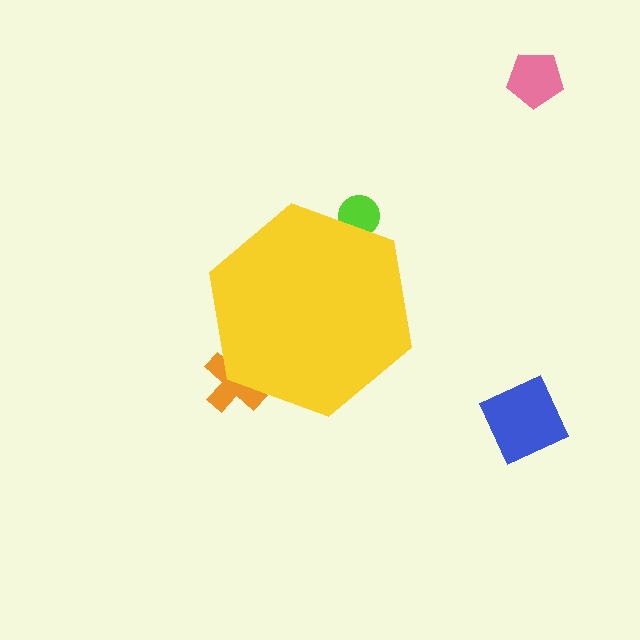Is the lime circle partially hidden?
Yes, the lime circle is partially hidden behind the yellow hexagon.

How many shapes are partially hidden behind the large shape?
2 shapes are partially hidden.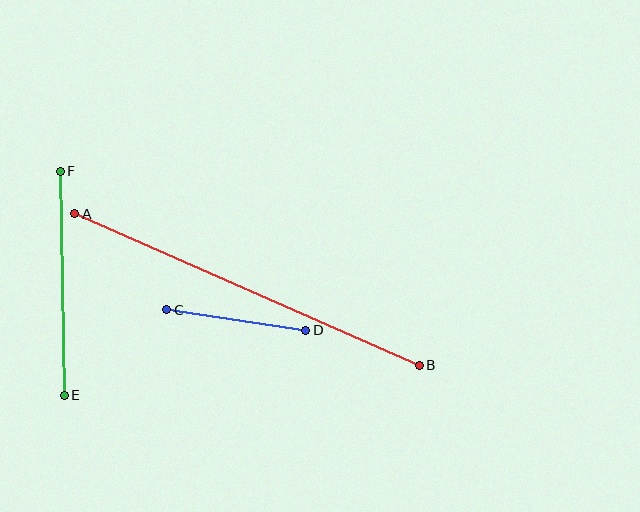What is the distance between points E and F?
The distance is approximately 224 pixels.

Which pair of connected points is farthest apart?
Points A and B are farthest apart.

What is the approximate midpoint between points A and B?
The midpoint is at approximately (247, 289) pixels.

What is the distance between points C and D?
The distance is approximately 140 pixels.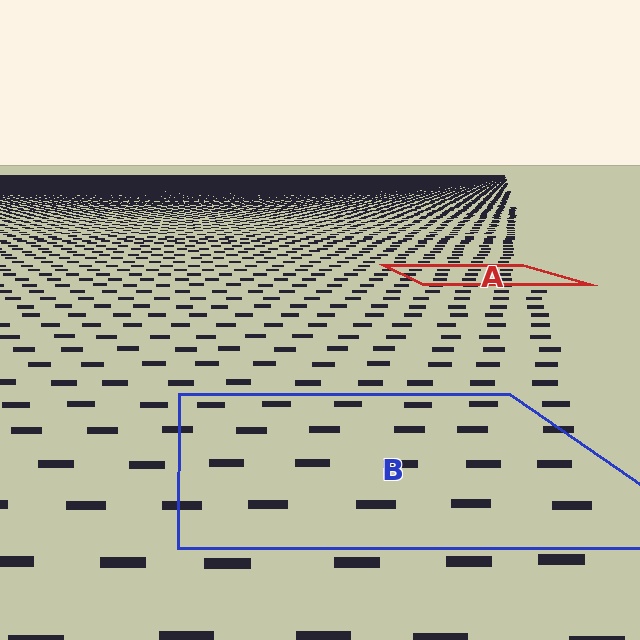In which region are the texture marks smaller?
The texture marks are smaller in region A, because it is farther away.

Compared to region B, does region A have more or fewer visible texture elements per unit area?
Region A has more texture elements per unit area — they are packed more densely because it is farther away.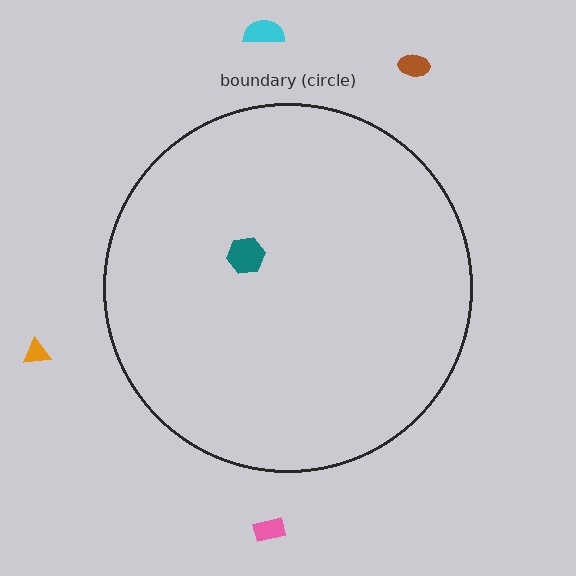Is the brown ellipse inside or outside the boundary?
Outside.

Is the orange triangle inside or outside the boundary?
Outside.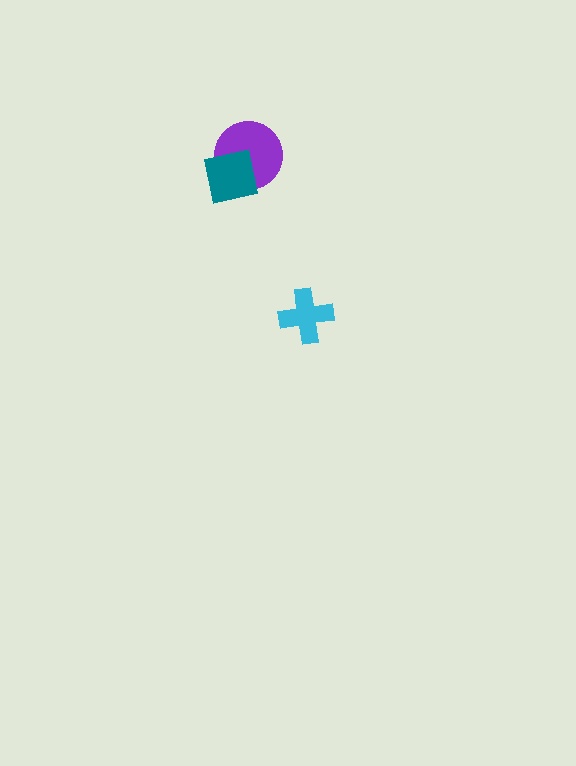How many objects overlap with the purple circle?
1 object overlaps with the purple circle.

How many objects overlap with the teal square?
1 object overlaps with the teal square.